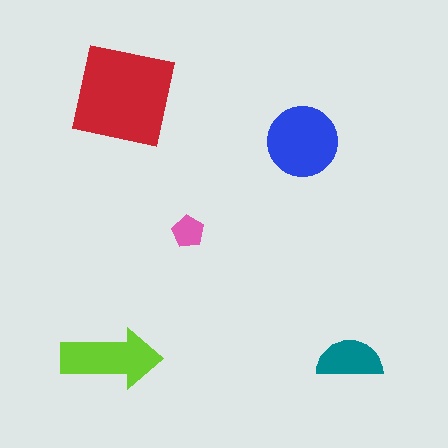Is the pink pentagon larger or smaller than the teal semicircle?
Smaller.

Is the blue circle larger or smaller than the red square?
Smaller.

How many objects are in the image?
There are 5 objects in the image.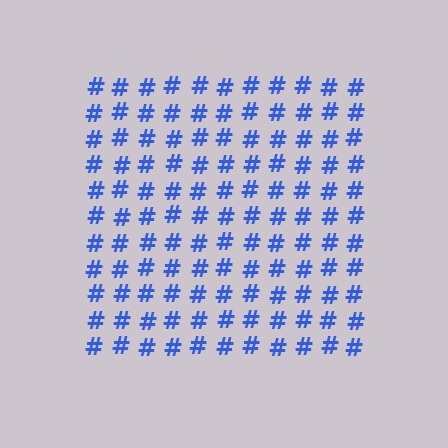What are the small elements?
The small elements are hash symbols.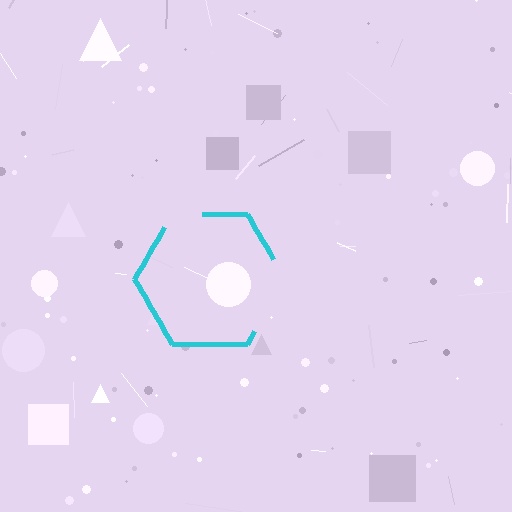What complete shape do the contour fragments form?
The contour fragments form a hexagon.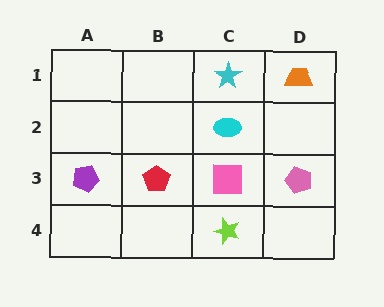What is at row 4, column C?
A lime star.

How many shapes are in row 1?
2 shapes.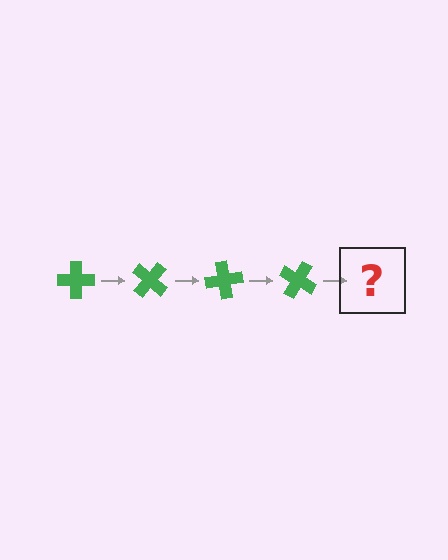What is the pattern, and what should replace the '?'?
The pattern is that the cross rotates 40 degrees each step. The '?' should be a green cross rotated 160 degrees.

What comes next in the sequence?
The next element should be a green cross rotated 160 degrees.